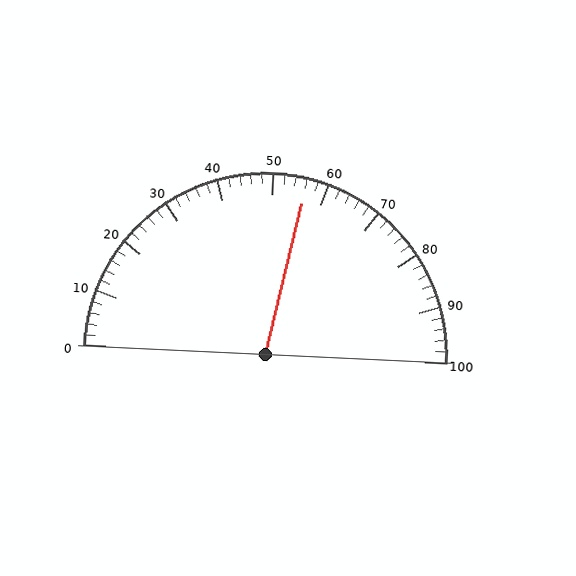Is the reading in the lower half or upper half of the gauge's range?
The reading is in the upper half of the range (0 to 100).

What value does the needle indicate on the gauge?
The needle indicates approximately 56.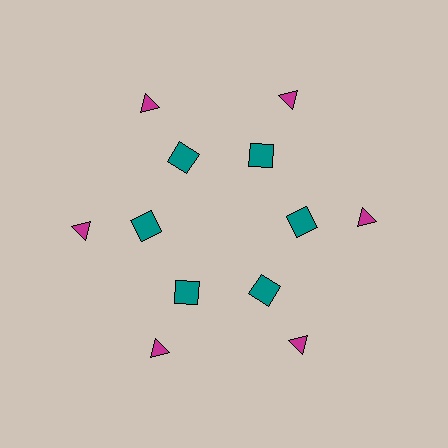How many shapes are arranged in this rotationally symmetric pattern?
There are 12 shapes, arranged in 6 groups of 2.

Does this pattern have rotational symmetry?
Yes, this pattern has 6-fold rotational symmetry. It looks the same after rotating 60 degrees around the center.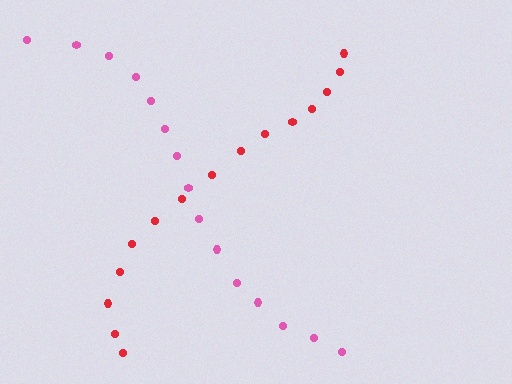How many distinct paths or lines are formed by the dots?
There are 2 distinct paths.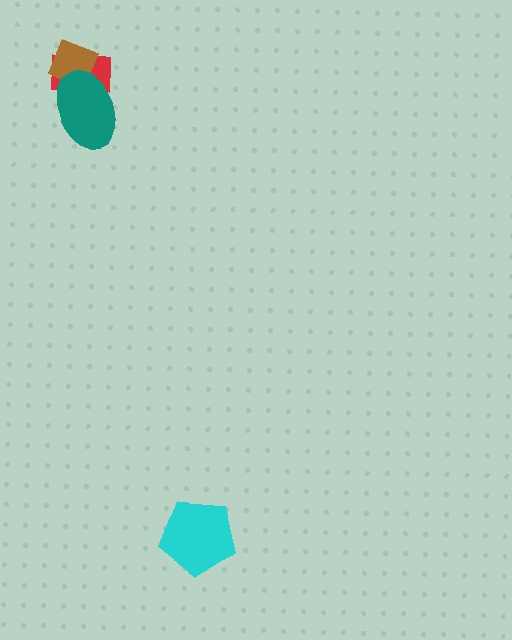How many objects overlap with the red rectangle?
2 objects overlap with the red rectangle.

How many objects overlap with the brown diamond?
2 objects overlap with the brown diamond.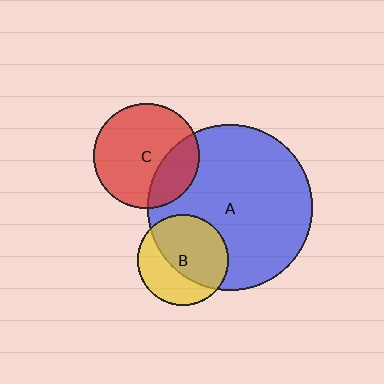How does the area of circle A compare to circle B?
Approximately 3.3 times.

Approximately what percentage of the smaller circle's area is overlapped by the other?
Approximately 25%.